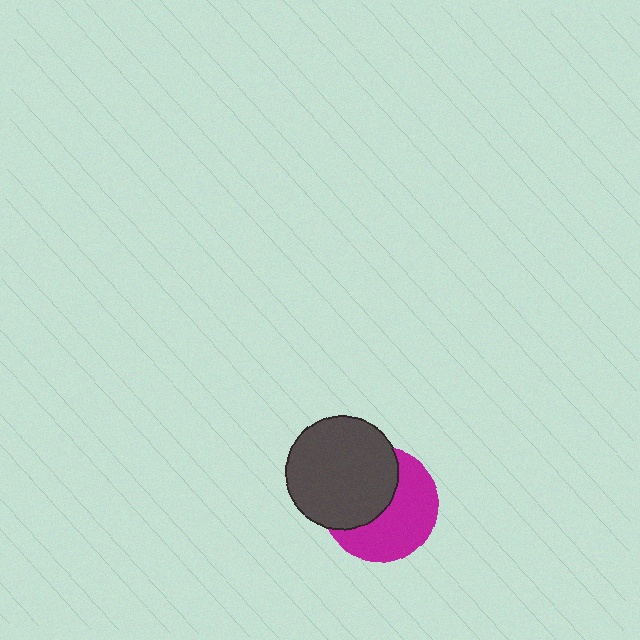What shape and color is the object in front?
The object in front is a dark gray circle.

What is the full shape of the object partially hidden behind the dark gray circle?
The partially hidden object is a magenta circle.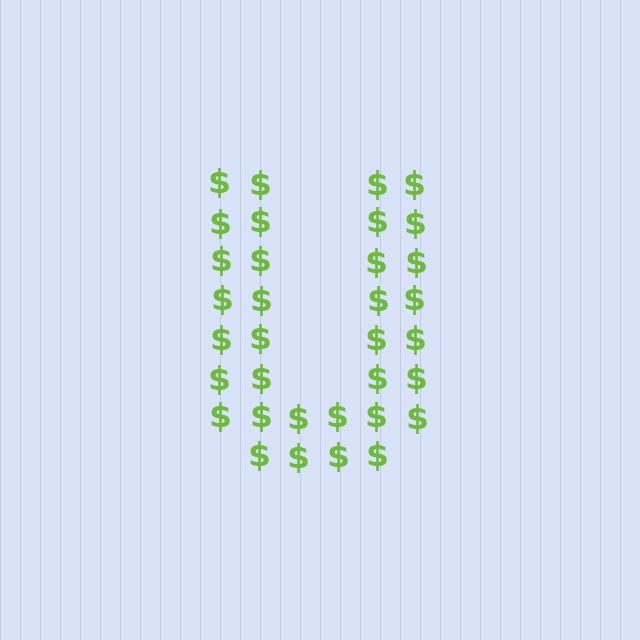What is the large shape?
The large shape is the letter U.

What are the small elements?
The small elements are dollar signs.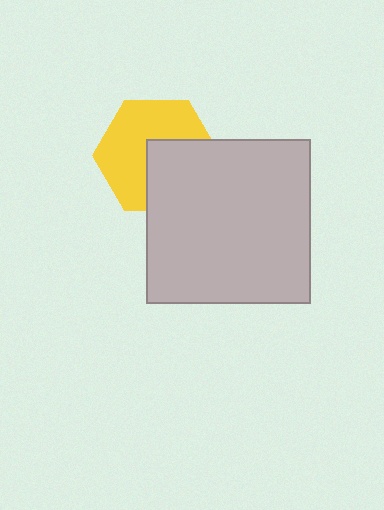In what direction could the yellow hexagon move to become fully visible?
The yellow hexagon could move toward the upper-left. That would shift it out from behind the light gray square entirely.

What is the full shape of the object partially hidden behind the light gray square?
The partially hidden object is a yellow hexagon.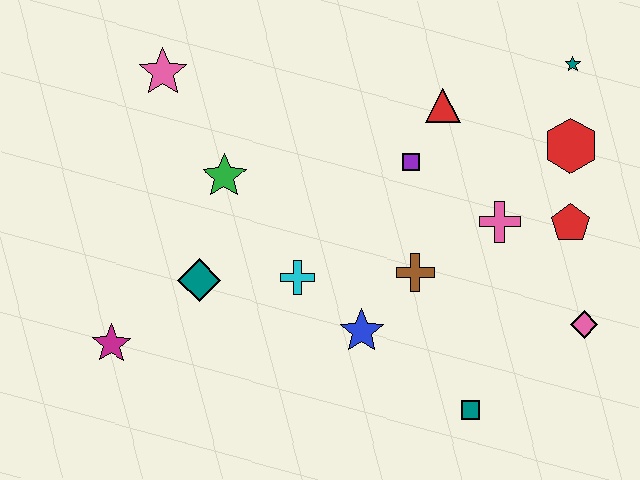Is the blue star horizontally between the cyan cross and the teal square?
Yes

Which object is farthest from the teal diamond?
The teal star is farthest from the teal diamond.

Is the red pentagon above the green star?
No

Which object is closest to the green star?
The teal diamond is closest to the green star.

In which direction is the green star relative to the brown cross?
The green star is to the left of the brown cross.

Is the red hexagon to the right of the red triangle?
Yes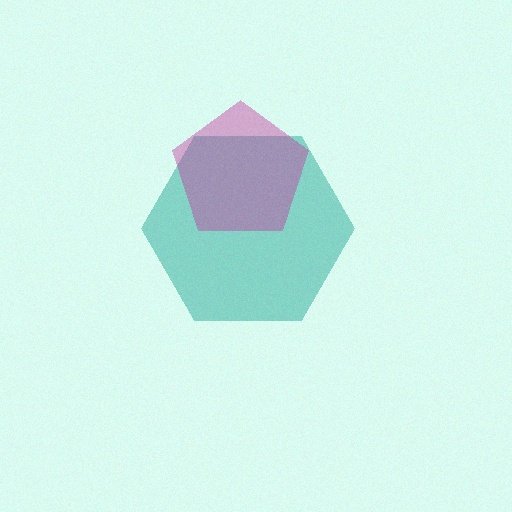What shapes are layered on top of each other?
The layered shapes are: a teal hexagon, a magenta pentagon.